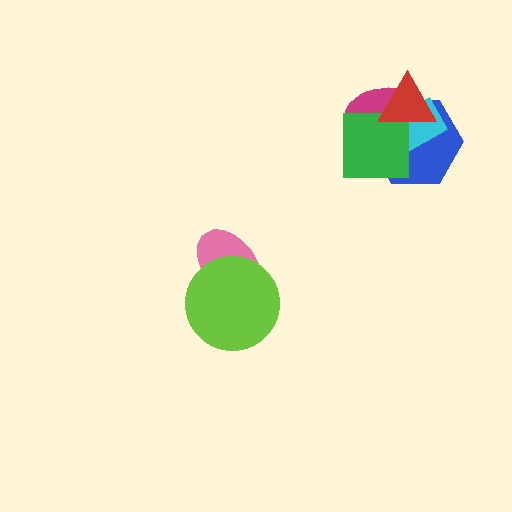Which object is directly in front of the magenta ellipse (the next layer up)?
The cyan rectangle is directly in front of the magenta ellipse.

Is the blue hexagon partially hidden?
Yes, it is partially covered by another shape.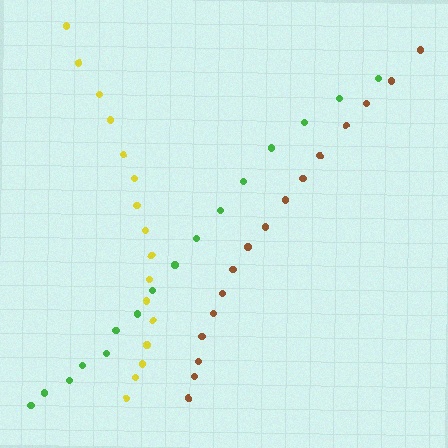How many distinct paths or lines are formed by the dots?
There are 3 distinct paths.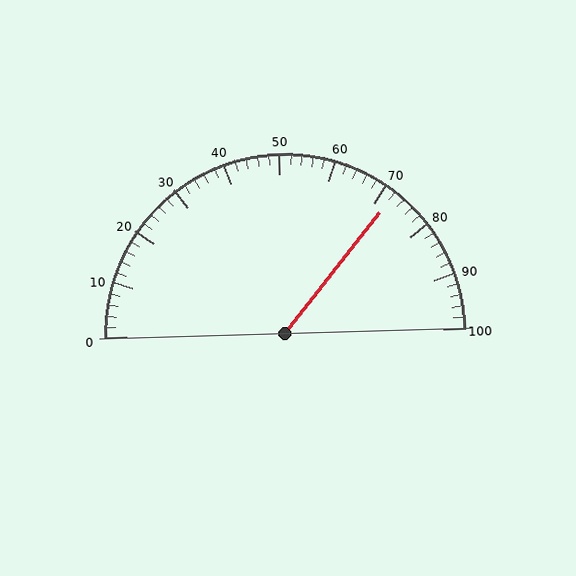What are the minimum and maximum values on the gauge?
The gauge ranges from 0 to 100.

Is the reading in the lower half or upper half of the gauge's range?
The reading is in the upper half of the range (0 to 100).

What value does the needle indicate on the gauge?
The needle indicates approximately 72.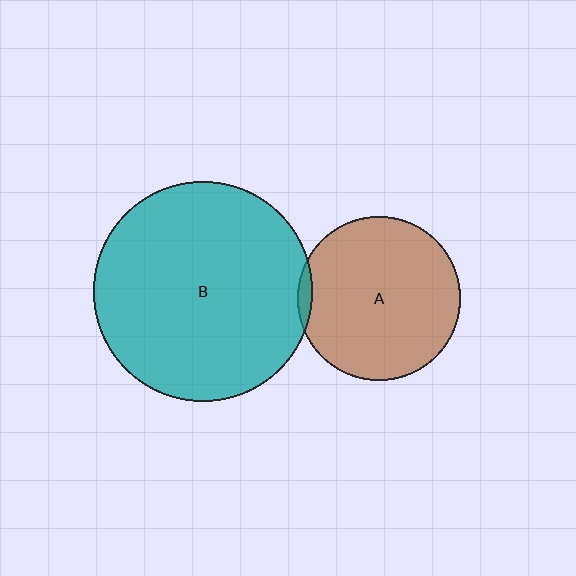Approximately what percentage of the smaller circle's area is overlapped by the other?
Approximately 5%.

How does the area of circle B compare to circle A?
Approximately 1.8 times.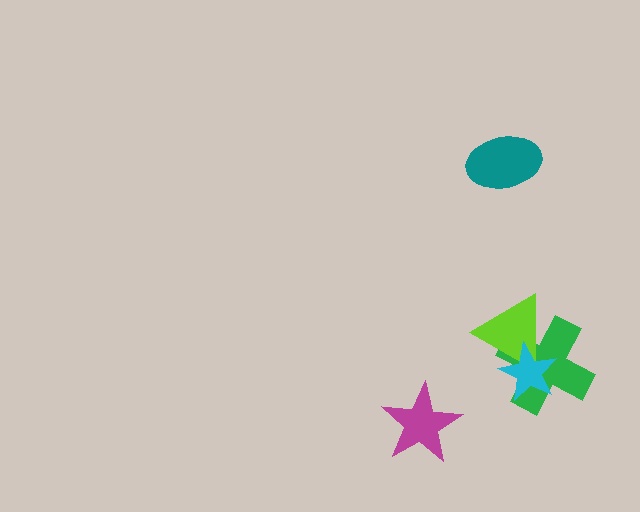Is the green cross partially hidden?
Yes, it is partially covered by another shape.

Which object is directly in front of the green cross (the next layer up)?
The lime triangle is directly in front of the green cross.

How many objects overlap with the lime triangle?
2 objects overlap with the lime triangle.